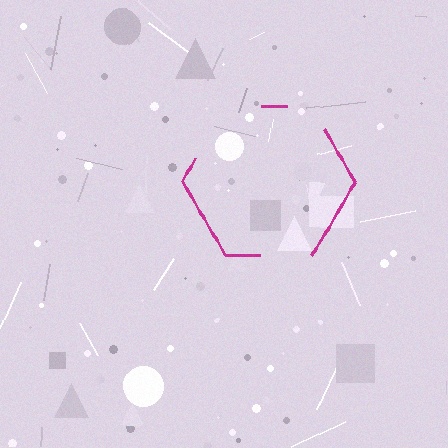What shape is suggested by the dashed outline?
The dashed outline suggests a hexagon.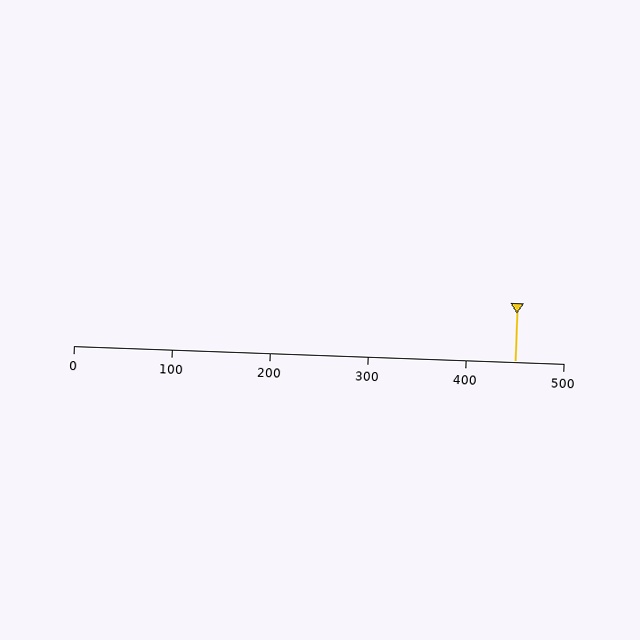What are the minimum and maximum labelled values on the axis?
The axis runs from 0 to 500.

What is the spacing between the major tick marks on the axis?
The major ticks are spaced 100 apart.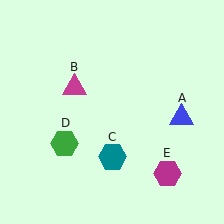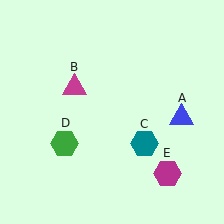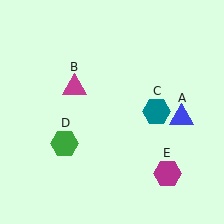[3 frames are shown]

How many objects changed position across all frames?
1 object changed position: teal hexagon (object C).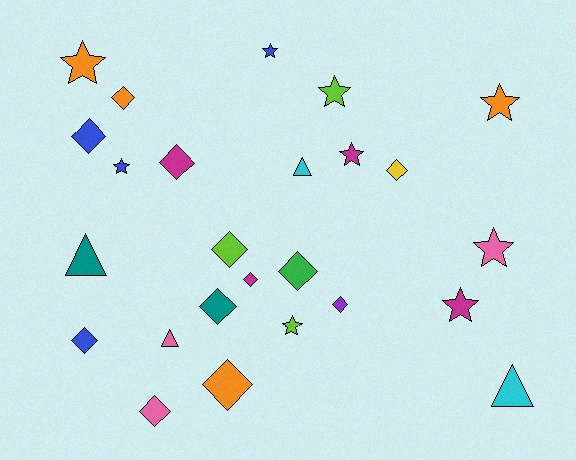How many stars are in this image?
There are 9 stars.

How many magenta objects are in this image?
There are 4 magenta objects.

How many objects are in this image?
There are 25 objects.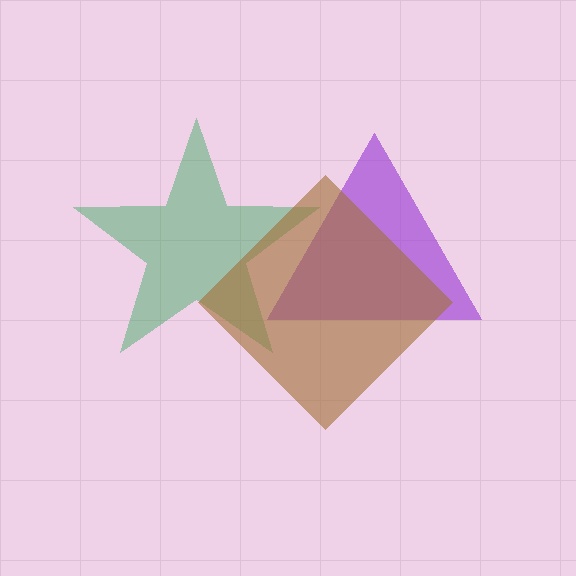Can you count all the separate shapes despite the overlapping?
Yes, there are 3 separate shapes.